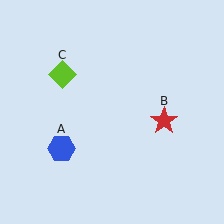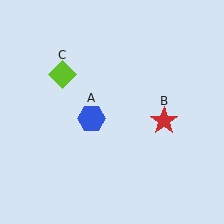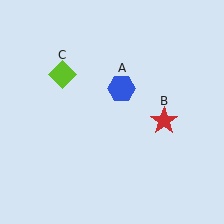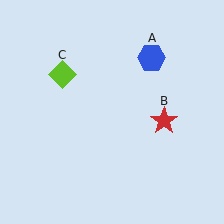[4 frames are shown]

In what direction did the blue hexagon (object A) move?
The blue hexagon (object A) moved up and to the right.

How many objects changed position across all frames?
1 object changed position: blue hexagon (object A).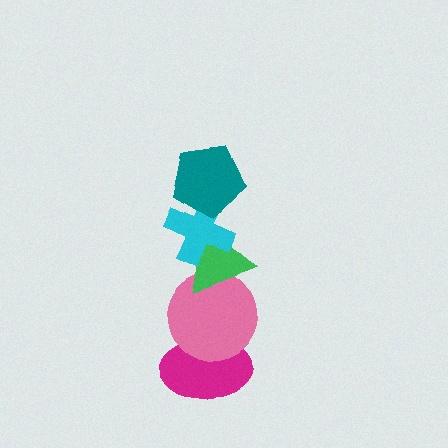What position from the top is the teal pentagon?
The teal pentagon is 1st from the top.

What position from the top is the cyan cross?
The cyan cross is 2nd from the top.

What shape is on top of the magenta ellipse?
The pink circle is on top of the magenta ellipse.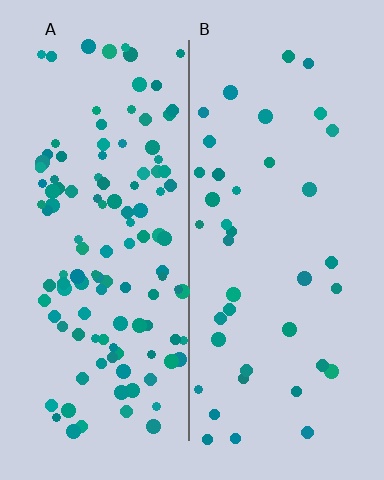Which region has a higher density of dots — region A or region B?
A (the left).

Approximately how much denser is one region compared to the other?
Approximately 3.0× — region A over region B.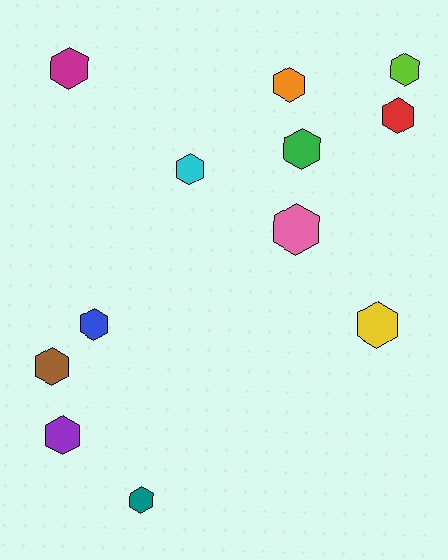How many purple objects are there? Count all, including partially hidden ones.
There is 1 purple object.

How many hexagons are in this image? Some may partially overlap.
There are 12 hexagons.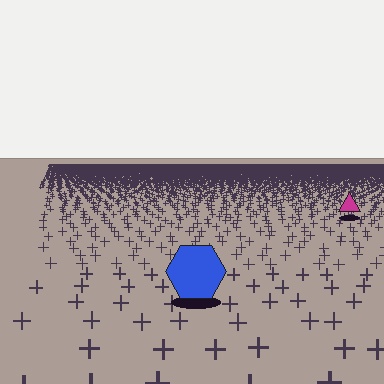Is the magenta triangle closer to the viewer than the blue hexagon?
No. The blue hexagon is closer — you can tell from the texture gradient: the ground texture is coarser near it.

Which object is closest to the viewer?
The blue hexagon is closest. The texture marks near it are larger and more spread out.